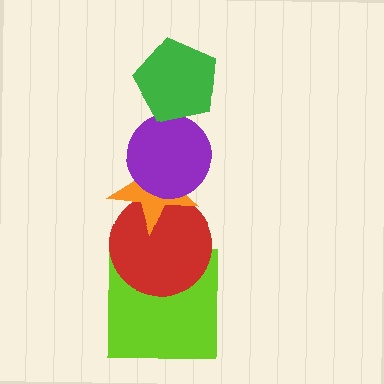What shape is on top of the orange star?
The purple circle is on top of the orange star.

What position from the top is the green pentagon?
The green pentagon is 1st from the top.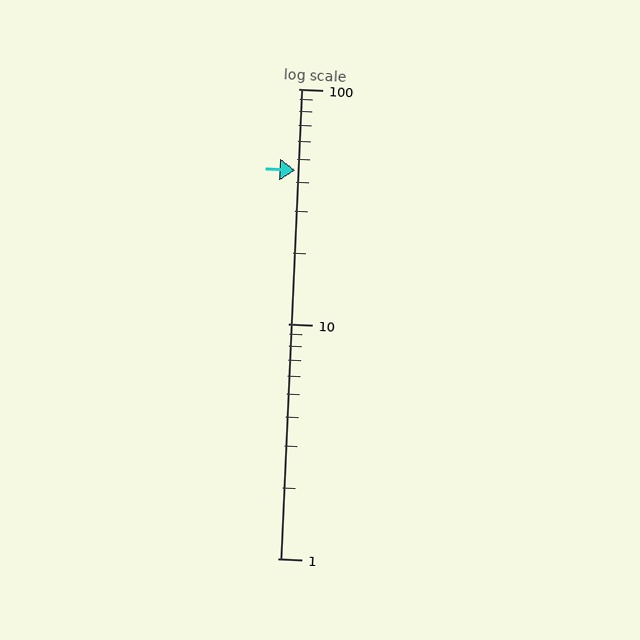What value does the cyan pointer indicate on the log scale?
The pointer indicates approximately 45.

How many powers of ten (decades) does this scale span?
The scale spans 2 decades, from 1 to 100.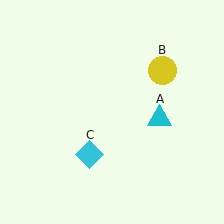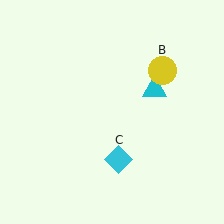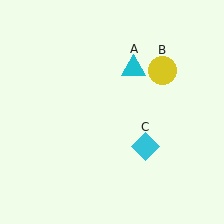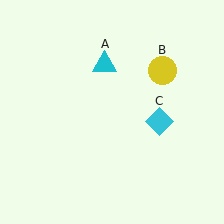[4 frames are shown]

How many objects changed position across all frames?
2 objects changed position: cyan triangle (object A), cyan diamond (object C).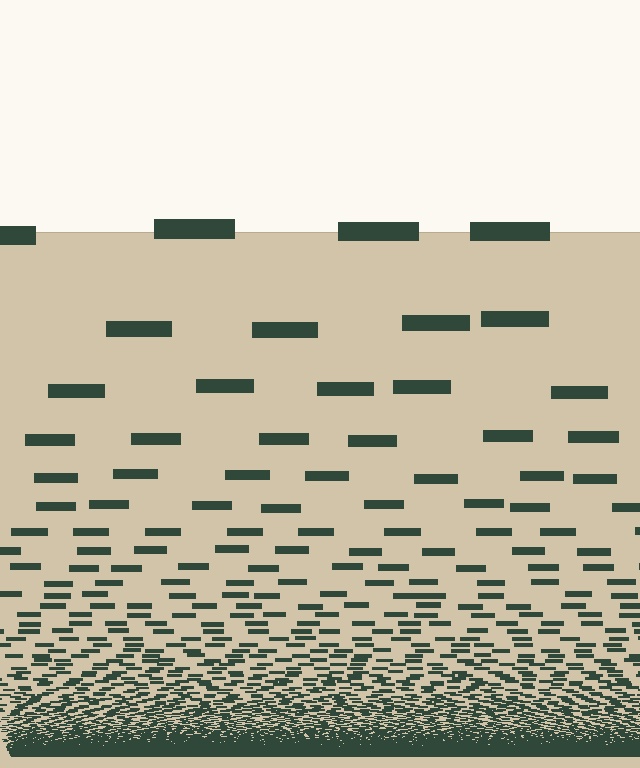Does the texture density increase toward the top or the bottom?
Density increases toward the bottom.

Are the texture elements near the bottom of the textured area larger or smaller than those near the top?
Smaller. The gradient is inverted — elements near the bottom are smaller and denser.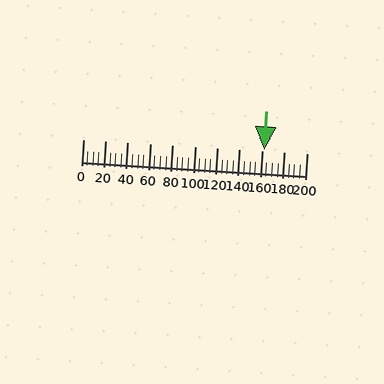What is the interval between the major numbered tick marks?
The major tick marks are spaced 20 units apart.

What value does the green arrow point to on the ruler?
The green arrow points to approximately 162.